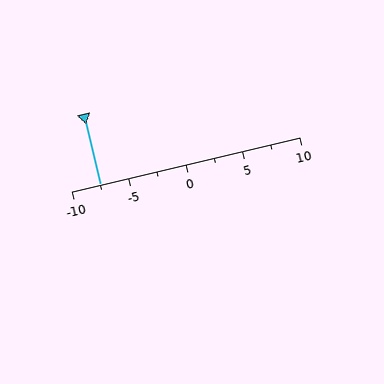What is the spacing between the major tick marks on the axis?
The major ticks are spaced 5 apart.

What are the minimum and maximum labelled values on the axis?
The axis runs from -10 to 10.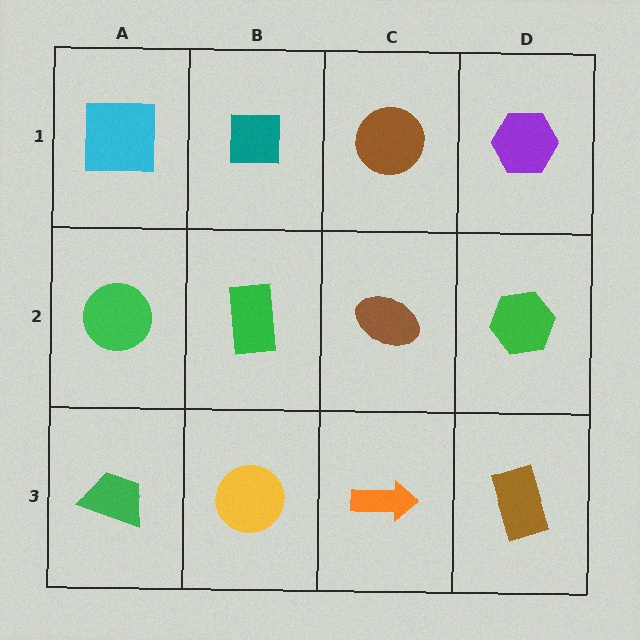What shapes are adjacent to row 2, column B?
A teal square (row 1, column B), a yellow circle (row 3, column B), a green circle (row 2, column A), a brown ellipse (row 2, column C).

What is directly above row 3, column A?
A green circle.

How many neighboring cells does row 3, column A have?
2.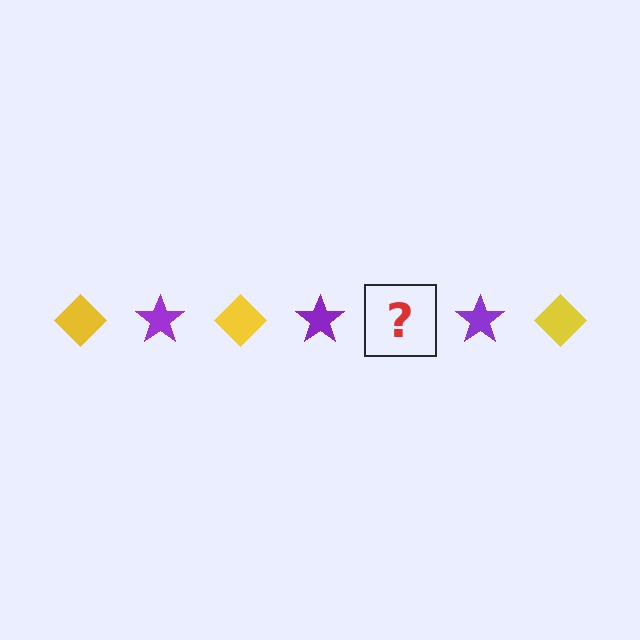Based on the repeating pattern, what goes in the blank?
The blank should be a yellow diamond.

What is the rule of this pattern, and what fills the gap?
The rule is that the pattern alternates between yellow diamond and purple star. The gap should be filled with a yellow diamond.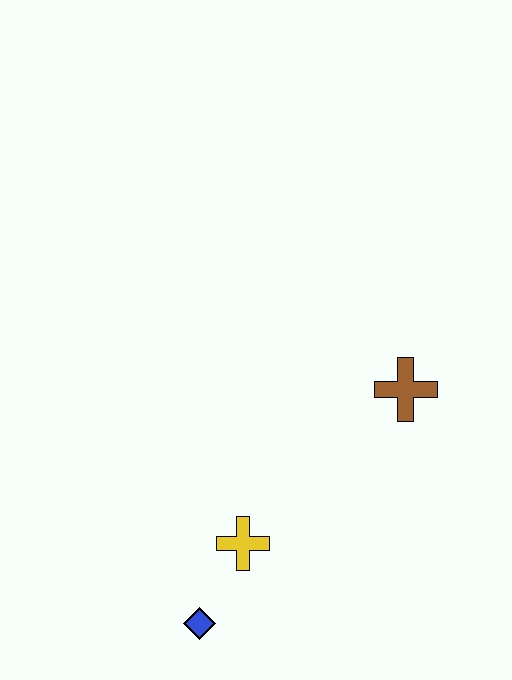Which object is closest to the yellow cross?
The blue diamond is closest to the yellow cross.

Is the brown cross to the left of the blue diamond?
No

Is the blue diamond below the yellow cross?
Yes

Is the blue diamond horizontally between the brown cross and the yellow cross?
No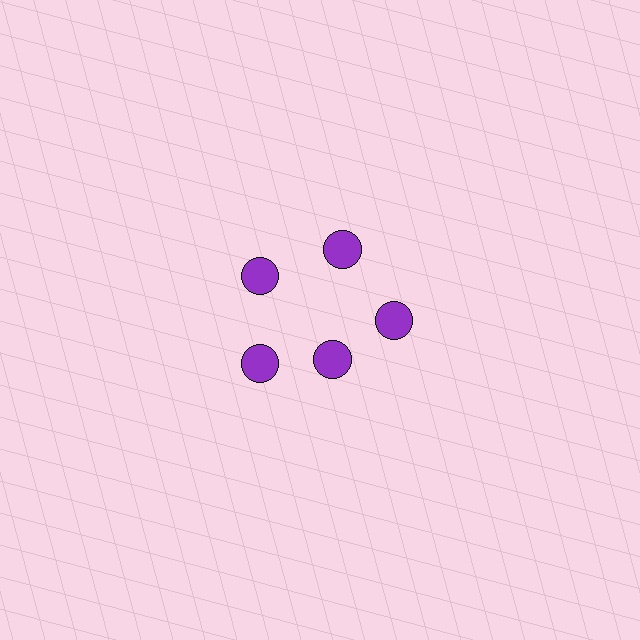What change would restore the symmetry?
The symmetry would be restored by moving it outward, back onto the ring so that all 5 circles sit at equal angles and equal distance from the center.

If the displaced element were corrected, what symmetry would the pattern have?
It would have 5-fold rotational symmetry — the pattern would map onto itself every 72 degrees.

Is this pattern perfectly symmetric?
No. The 5 purple circles are arranged in a ring, but one element near the 5 o'clock position is pulled inward toward the center, breaking the 5-fold rotational symmetry.